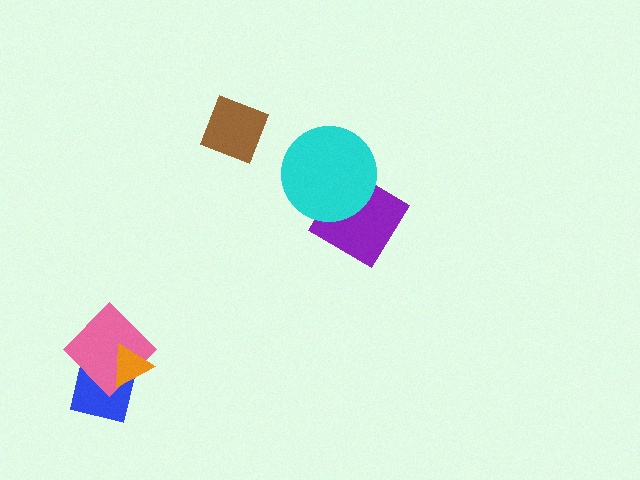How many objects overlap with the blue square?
2 objects overlap with the blue square.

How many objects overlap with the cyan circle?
1 object overlaps with the cyan circle.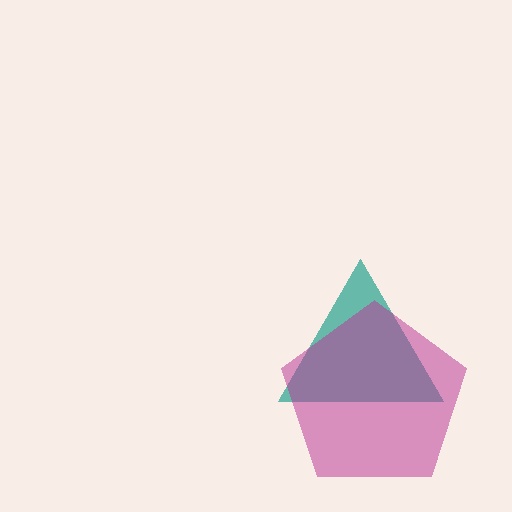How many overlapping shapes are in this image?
There are 2 overlapping shapes in the image.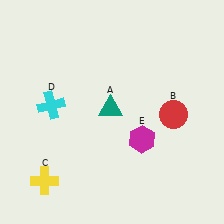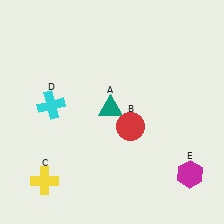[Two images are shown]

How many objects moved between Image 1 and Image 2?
2 objects moved between the two images.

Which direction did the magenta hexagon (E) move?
The magenta hexagon (E) moved right.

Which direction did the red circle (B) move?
The red circle (B) moved left.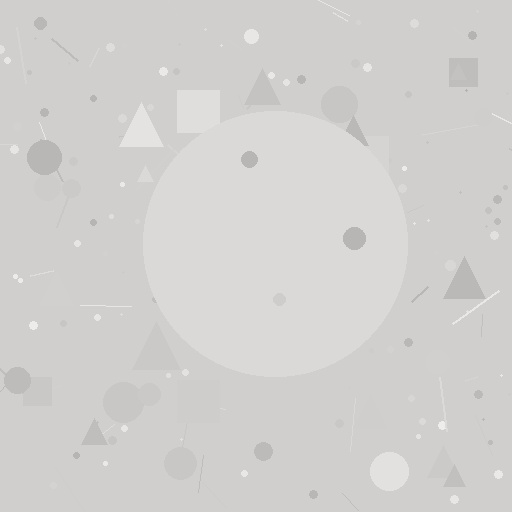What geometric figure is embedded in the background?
A circle is embedded in the background.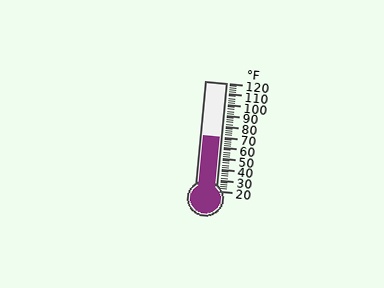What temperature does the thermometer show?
The thermometer shows approximately 70°F.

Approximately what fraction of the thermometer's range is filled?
The thermometer is filled to approximately 50% of its range.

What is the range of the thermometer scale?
The thermometer scale ranges from 20°F to 120°F.